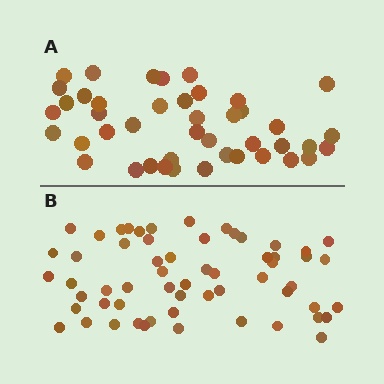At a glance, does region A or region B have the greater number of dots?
Region B (the bottom region) has more dots.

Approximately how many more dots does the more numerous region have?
Region B has approximately 15 more dots than region A.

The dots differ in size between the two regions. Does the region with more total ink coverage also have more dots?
No. Region A has more total ink coverage because its dots are larger, but region B actually contains more individual dots. Total area can be misleading — the number of items is what matters here.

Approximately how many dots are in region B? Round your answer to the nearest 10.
About 60 dots. (The exact count is 59, which rounds to 60.)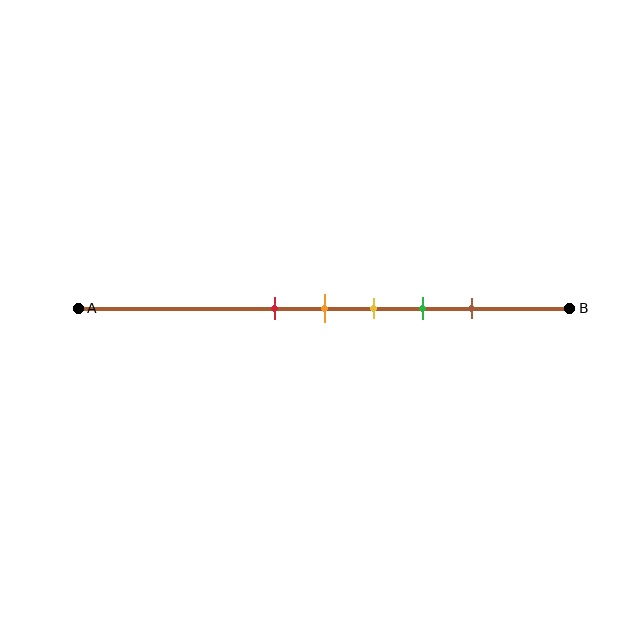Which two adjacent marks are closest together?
The red and orange marks are the closest adjacent pair.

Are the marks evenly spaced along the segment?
Yes, the marks are approximately evenly spaced.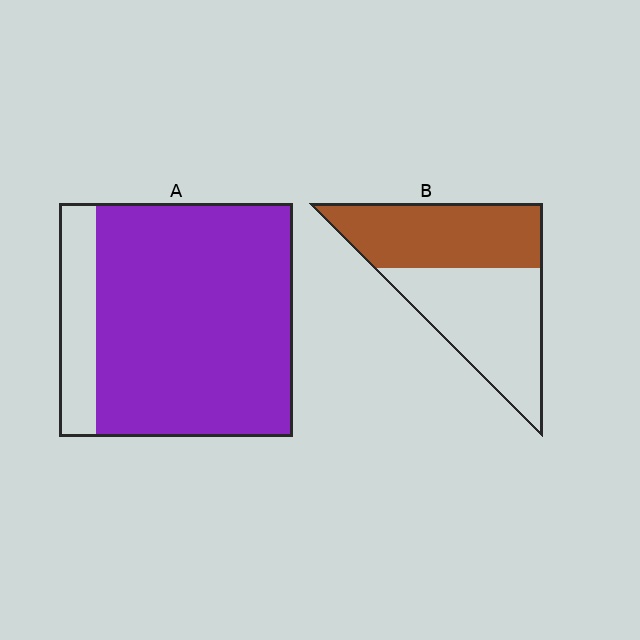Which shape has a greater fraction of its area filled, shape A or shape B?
Shape A.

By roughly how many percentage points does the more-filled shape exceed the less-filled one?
By roughly 35 percentage points (A over B).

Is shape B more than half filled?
Roughly half.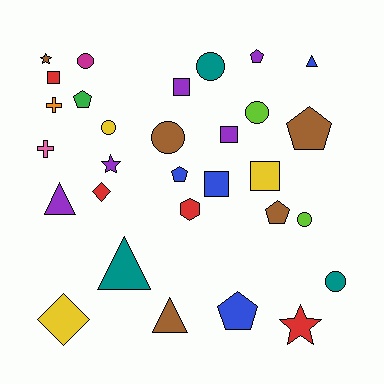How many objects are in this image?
There are 30 objects.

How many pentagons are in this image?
There are 6 pentagons.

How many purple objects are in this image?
There are 5 purple objects.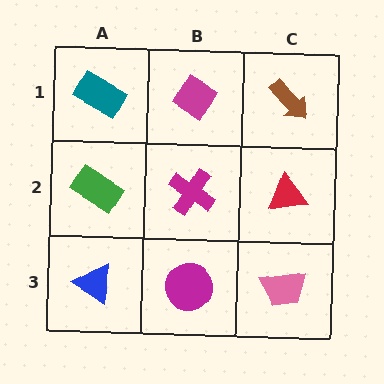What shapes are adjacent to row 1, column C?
A red triangle (row 2, column C), a magenta diamond (row 1, column B).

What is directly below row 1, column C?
A red triangle.